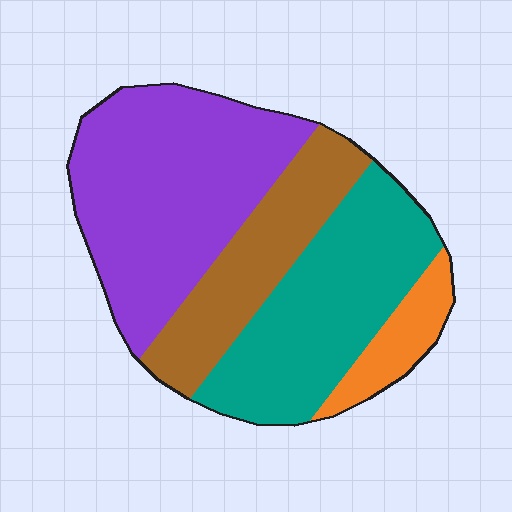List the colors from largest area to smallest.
From largest to smallest: purple, teal, brown, orange.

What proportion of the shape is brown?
Brown takes up about one fifth (1/5) of the shape.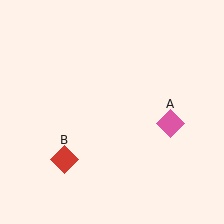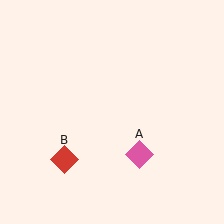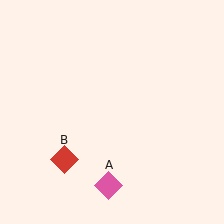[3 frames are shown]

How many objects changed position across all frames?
1 object changed position: pink diamond (object A).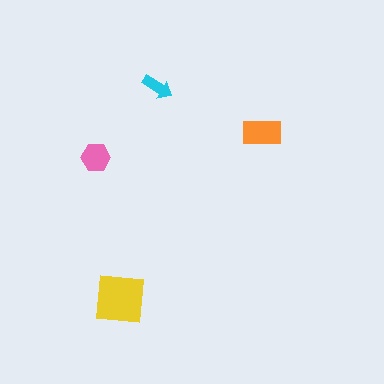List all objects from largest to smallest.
The yellow square, the orange rectangle, the pink hexagon, the cyan arrow.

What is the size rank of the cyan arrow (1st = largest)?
4th.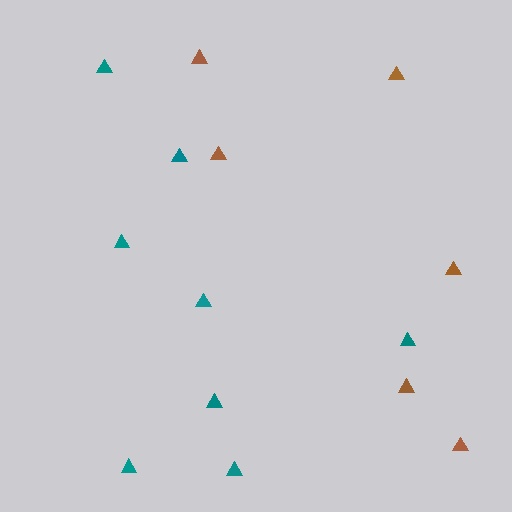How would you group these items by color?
There are 2 groups: one group of brown triangles (6) and one group of teal triangles (8).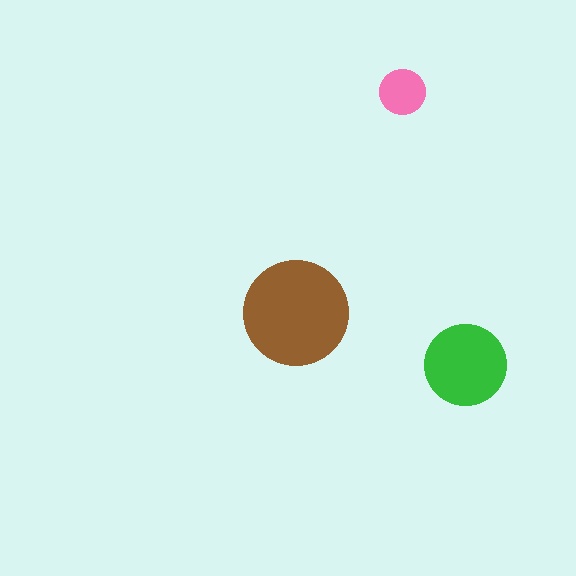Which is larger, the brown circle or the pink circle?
The brown one.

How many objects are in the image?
There are 3 objects in the image.